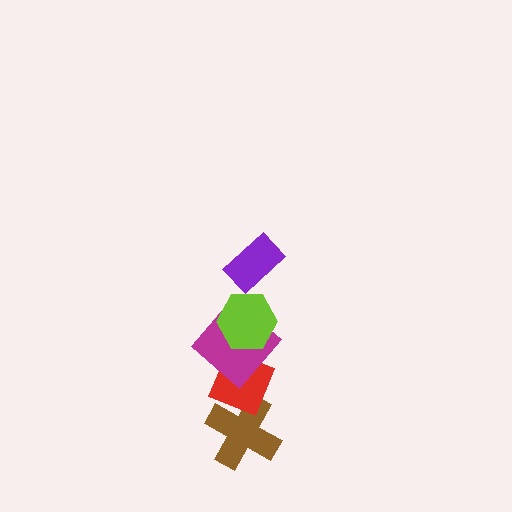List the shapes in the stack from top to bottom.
From top to bottom: the purple rectangle, the lime hexagon, the magenta diamond, the red diamond, the brown cross.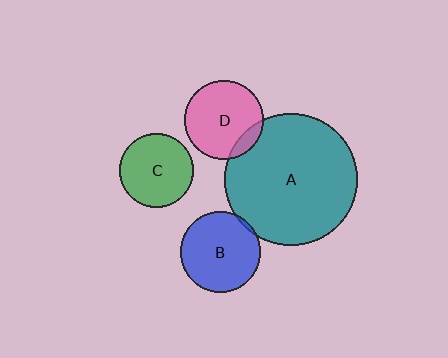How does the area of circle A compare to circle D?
Approximately 2.8 times.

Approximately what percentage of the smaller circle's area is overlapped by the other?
Approximately 10%.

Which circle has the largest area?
Circle A (teal).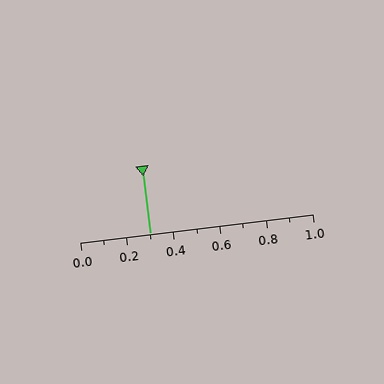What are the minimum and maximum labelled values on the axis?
The axis runs from 0.0 to 1.0.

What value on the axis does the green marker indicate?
The marker indicates approximately 0.3.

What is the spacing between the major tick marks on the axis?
The major ticks are spaced 0.2 apart.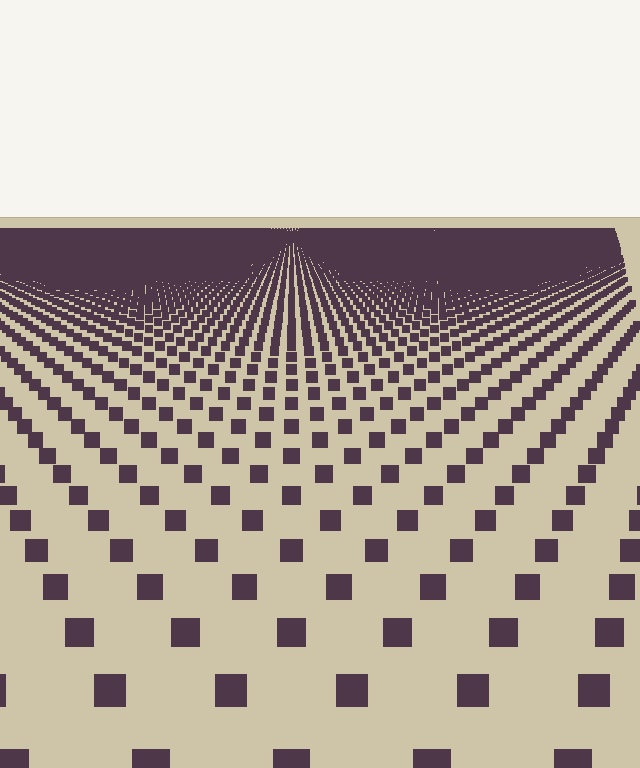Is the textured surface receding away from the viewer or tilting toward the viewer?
The surface is receding away from the viewer. Texture elements get smaller and denser toward the top.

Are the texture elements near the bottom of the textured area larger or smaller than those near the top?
Larger. Near the bottom, elements are closer to the viewer and appear at a bigger on-screen size.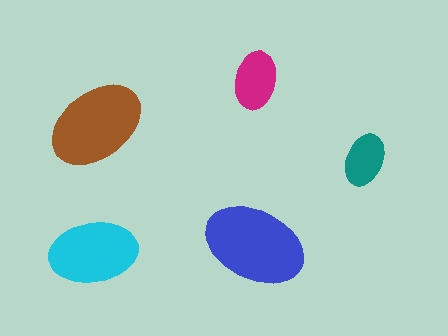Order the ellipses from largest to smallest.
the blue one, the brown one, the cyan one, the magenta one, the teal one.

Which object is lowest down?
The cyan ellipse is bottommost.